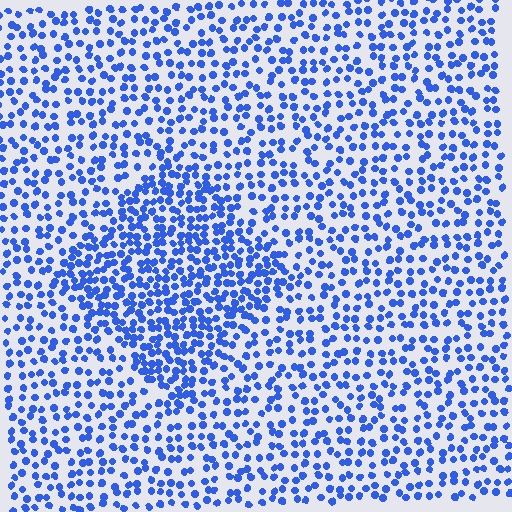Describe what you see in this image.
The image contains small blue elements arranged at two different densities. A diamond-shaped region is visible where the elements are more densely packed than the surrounding area.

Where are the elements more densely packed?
The elements are more densely packed inside the diamond boundary.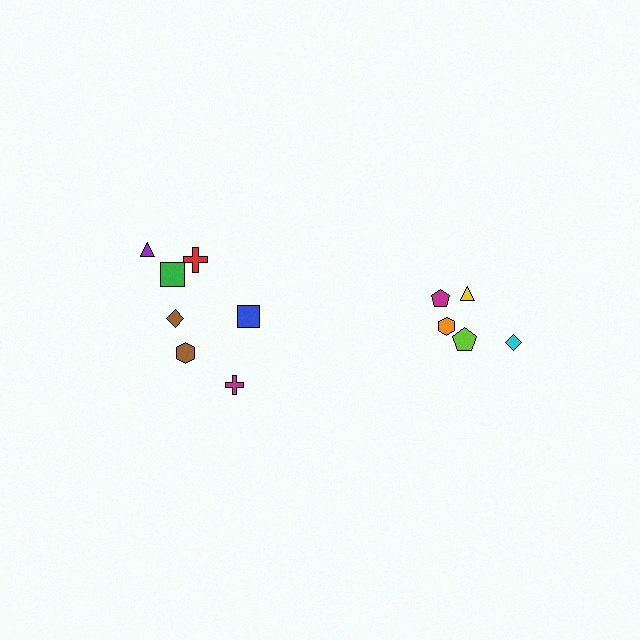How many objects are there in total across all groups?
There are 12 objects.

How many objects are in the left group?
There are 7 objects.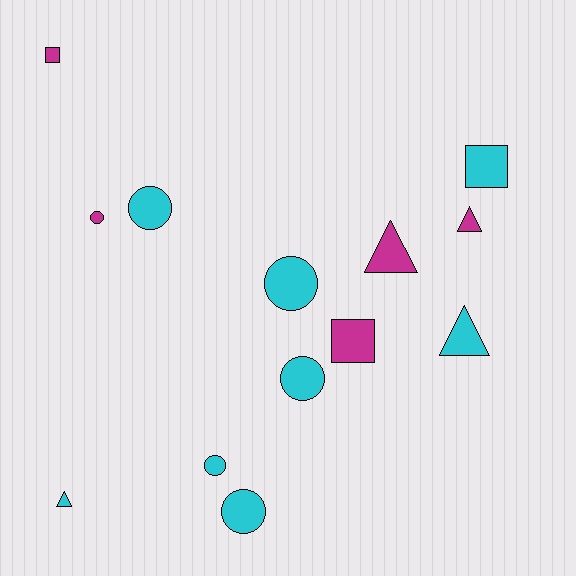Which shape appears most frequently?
Circle, with 6 objects.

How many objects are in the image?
There are 13 objects.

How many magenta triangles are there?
There are 2 magenta triangles.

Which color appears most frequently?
Cyan, with 8 objects.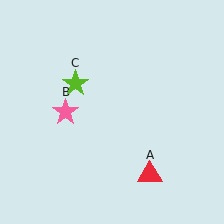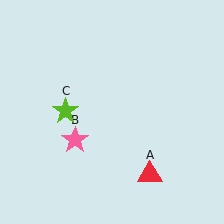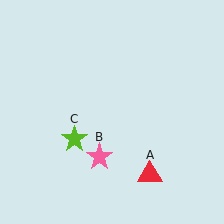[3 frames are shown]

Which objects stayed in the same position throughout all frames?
Red triangle (object A) remained stationary.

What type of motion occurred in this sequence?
The pink star (object B), lime star (object C) rotated counterclockwise around the center of the scene.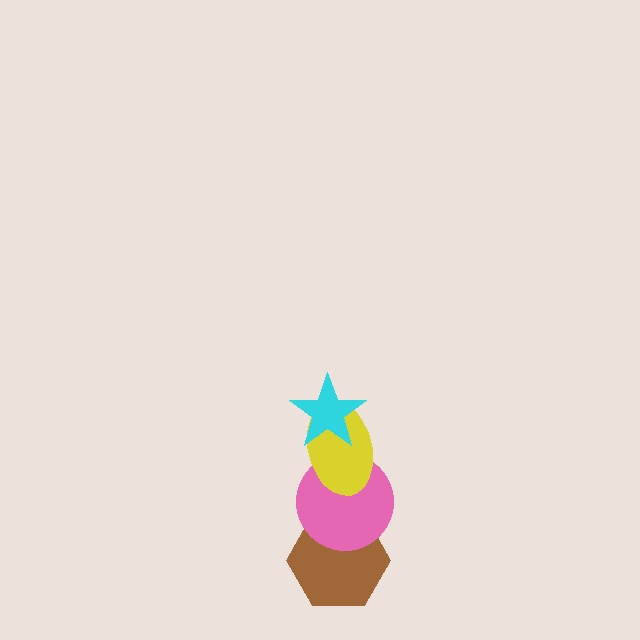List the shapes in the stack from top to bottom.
From top to bottom: the cyan star, the yellow ellipse, the pink circle, the brown hexagon.